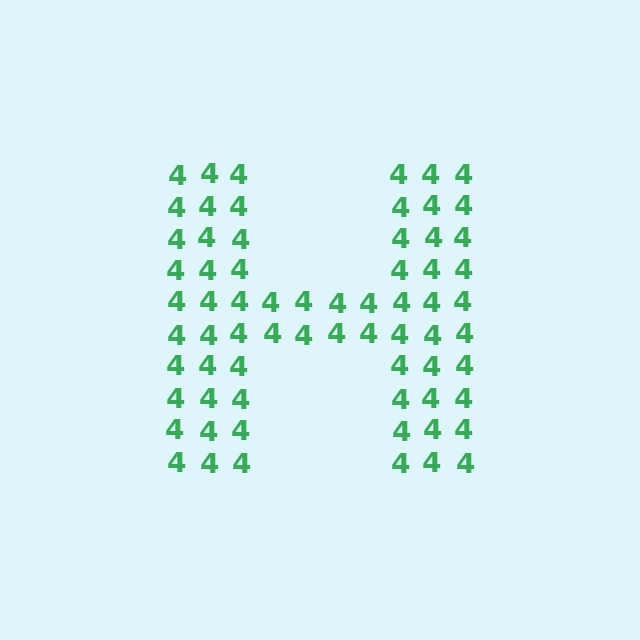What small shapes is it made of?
It is made of small digit 4's.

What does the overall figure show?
The overall figure shows the letter H.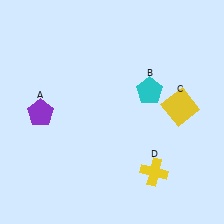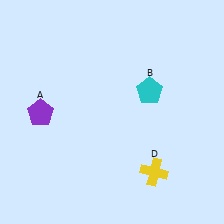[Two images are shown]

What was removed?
The yellow square (C) was removed in Image 2.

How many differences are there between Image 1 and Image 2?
There is 1 difference between the two images.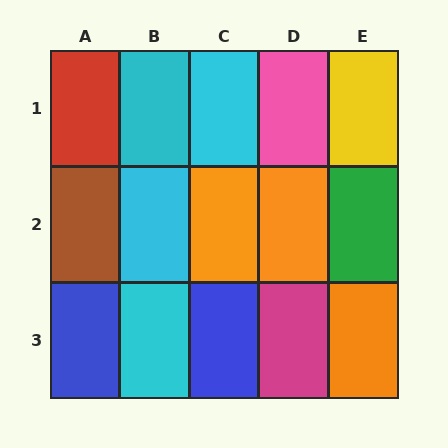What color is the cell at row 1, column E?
Yellow.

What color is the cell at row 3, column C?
Blue.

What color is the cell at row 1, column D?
Pink.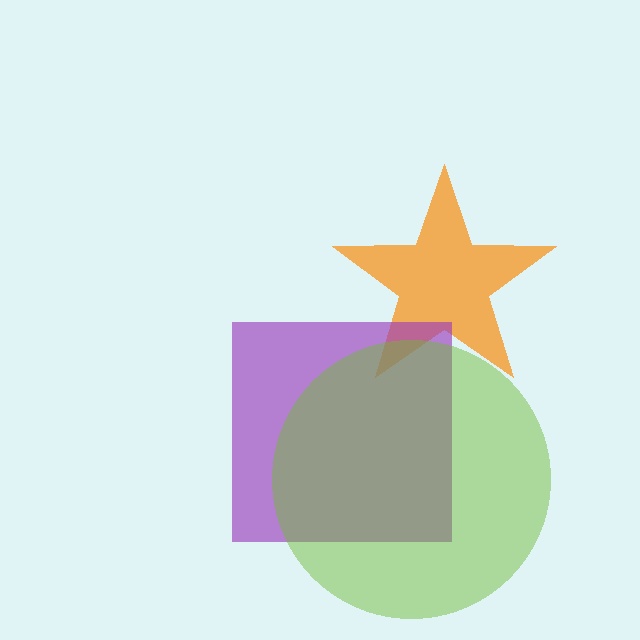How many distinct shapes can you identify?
There are 3 distinct shapes: an orange star, a purple square, a lime circle.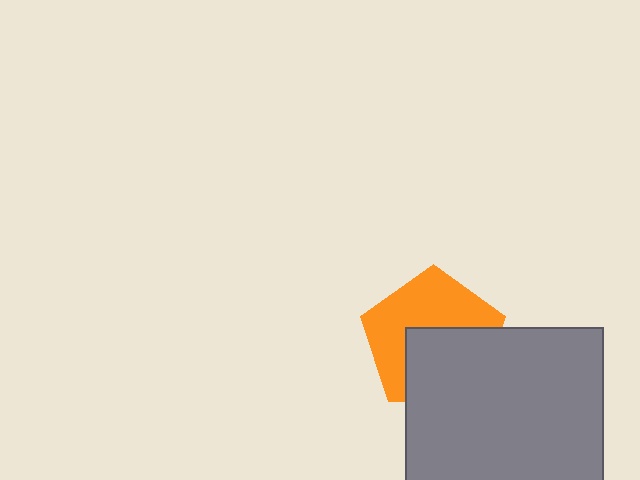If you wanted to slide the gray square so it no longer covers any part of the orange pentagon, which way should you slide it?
Slide it down — that is the most direct way to separate the two shapes.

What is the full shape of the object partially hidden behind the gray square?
The partially hidden object is an orange pentagon.